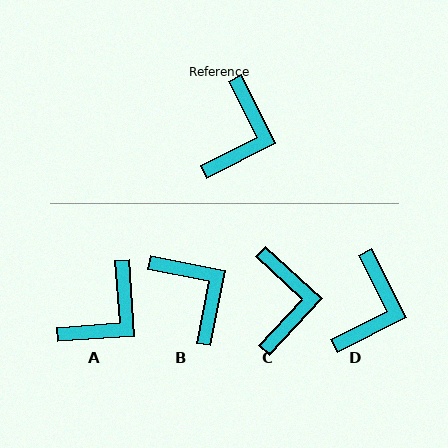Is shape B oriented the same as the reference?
No, it is off by about 52 degrees.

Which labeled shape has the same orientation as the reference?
D.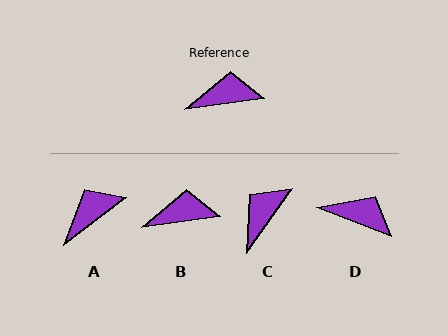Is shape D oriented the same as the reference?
No, it is off by about 29 degrees.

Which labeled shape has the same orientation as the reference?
B.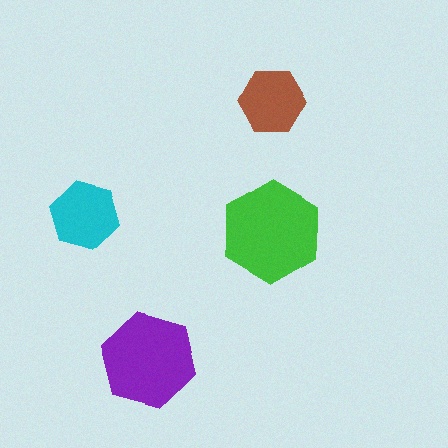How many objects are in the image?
There are 4 objects in the image.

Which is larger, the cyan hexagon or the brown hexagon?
The cyan one.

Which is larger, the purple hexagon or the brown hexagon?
The purple one.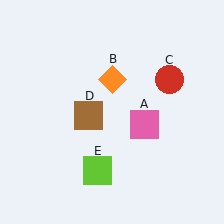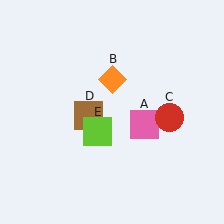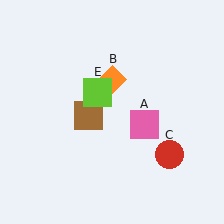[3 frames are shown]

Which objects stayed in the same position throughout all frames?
Pink square (object A) and orange diamond (object B) and brown square (object D) remained stationary.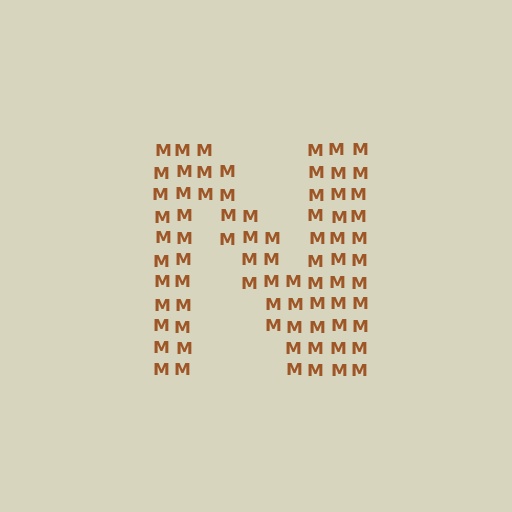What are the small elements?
The small elements are letter M's.